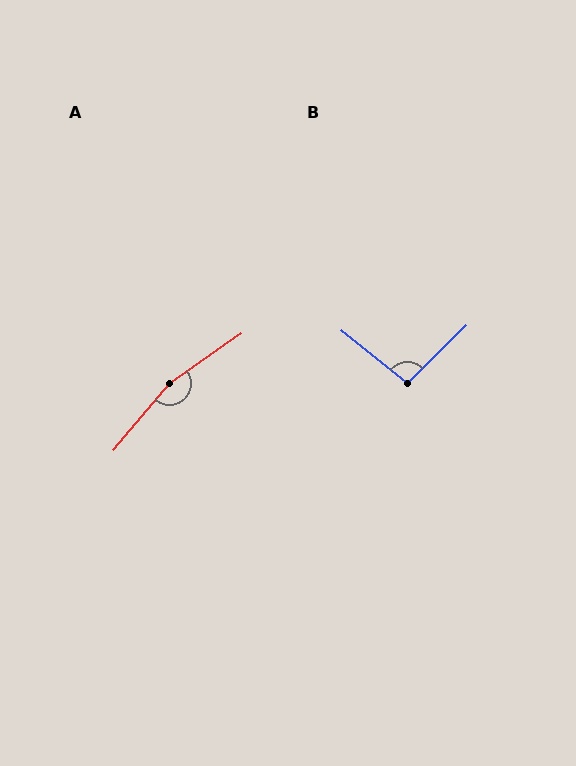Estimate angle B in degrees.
Approximately 97 degrees.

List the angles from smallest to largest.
B (97°), A (165°).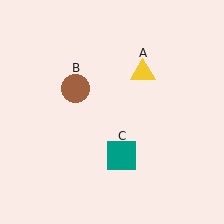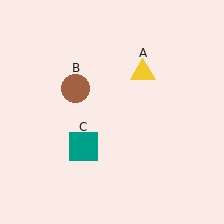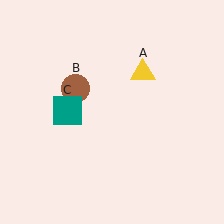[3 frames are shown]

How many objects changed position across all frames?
1 object changed position: teal square (object C).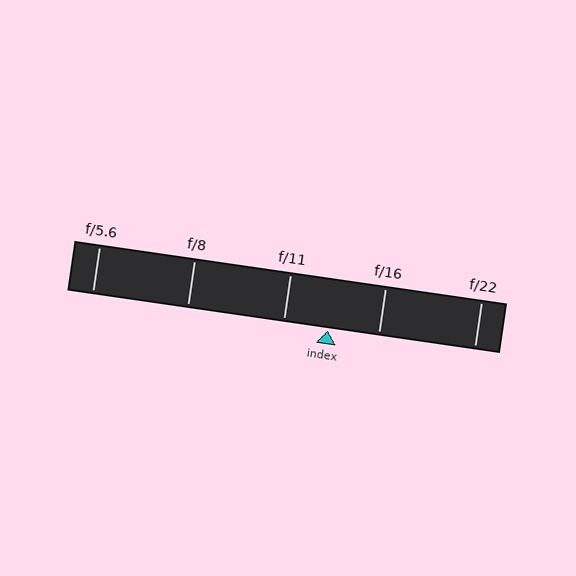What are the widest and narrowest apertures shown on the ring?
The widest aperture shown is f/5.6 and the narrowest is f/22.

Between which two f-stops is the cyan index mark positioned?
The index mark is between f/11 and f/16.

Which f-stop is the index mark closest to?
The index mark is closest to f/11.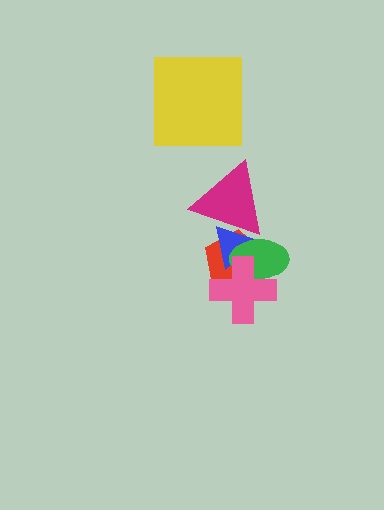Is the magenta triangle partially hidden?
No, no other shape covers it.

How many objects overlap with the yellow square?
0 objects overlap with the yellow square.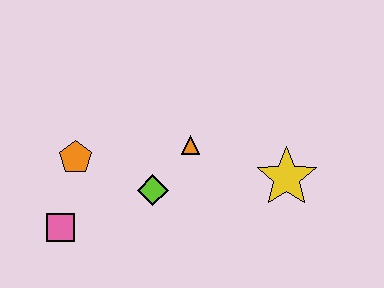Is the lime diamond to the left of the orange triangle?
Yes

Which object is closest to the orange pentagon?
The pink square is closest to the orange pentagon.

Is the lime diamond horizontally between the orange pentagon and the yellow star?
Yes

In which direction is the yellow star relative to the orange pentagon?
The yellow star is to the right of the orange pentagon.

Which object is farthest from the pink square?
The yellow star is farthest from the pink square.